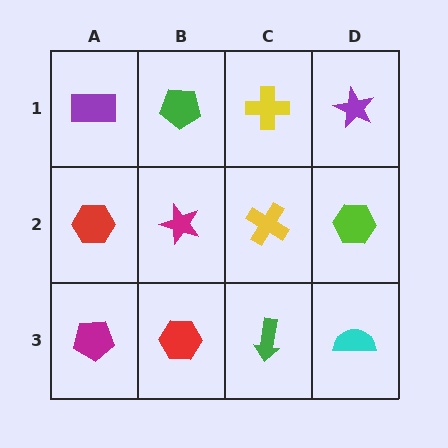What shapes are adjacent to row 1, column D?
A lime hexagon (row 2, column D), a yellow cross (row 1, column C).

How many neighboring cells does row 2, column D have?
3.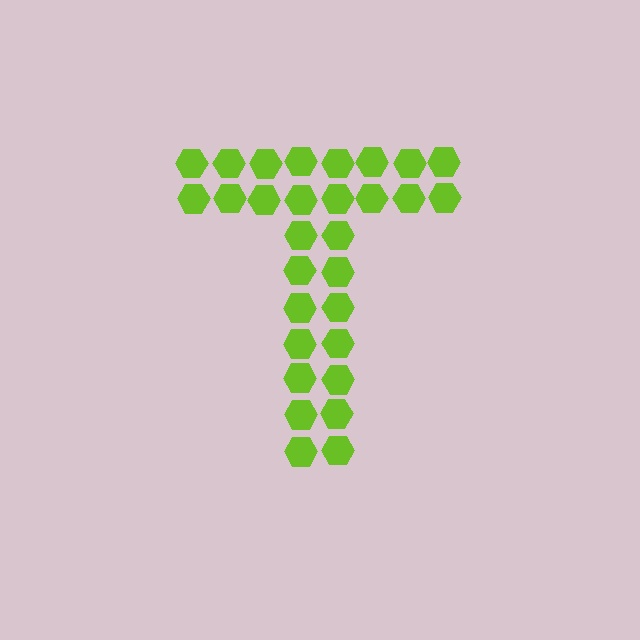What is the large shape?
The large shape is the letter T.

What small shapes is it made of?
It is made of small hexagons.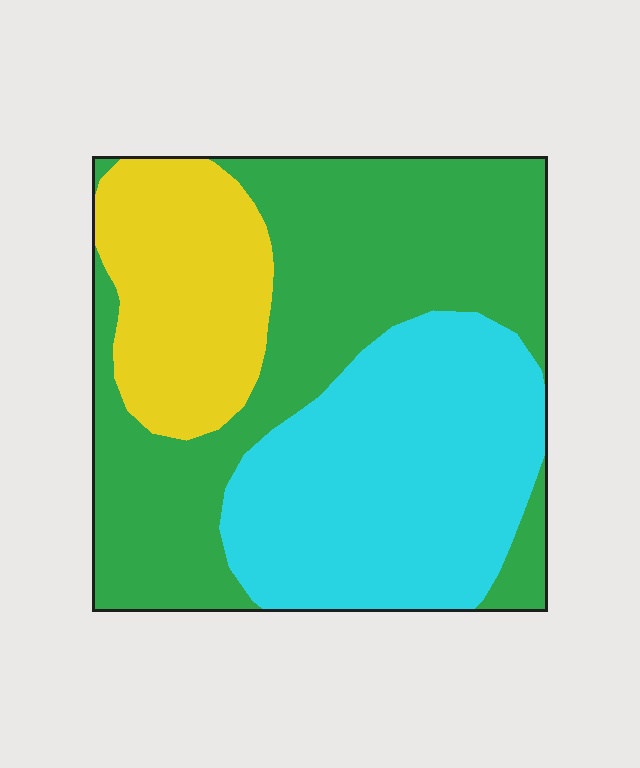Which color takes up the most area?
Green, at roughly 45%.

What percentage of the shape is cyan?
Cyan covers about 35% of the shape.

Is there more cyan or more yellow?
Cyan.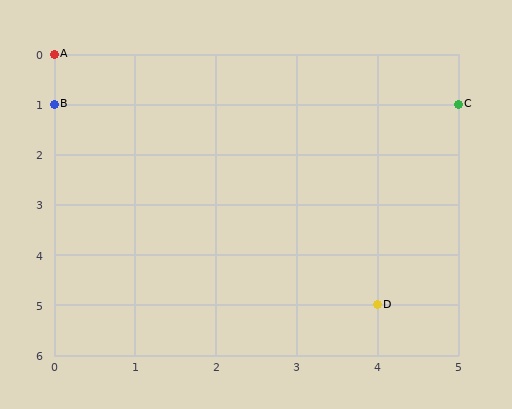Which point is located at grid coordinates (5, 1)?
Point C is at (5, 1).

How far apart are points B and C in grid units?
Points B and C are 5 columns apart.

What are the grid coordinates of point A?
Point A is at grid coordinates (0, 0).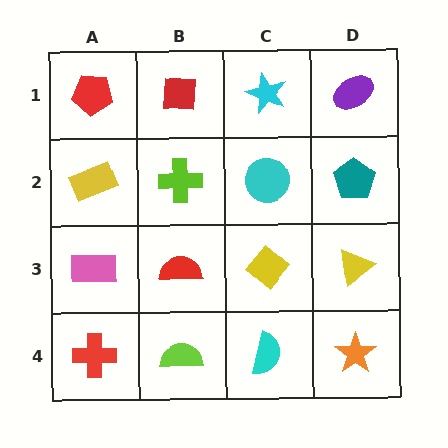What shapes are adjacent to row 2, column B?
A red square (row 1, column B), a red semicircle (row 3, column B), a yellow rectangle (row 2, column A), a cyan circle (row 2, column C).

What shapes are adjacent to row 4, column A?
A pink rectangle (row 3, column A), a lime semicircle (row 4, column B).